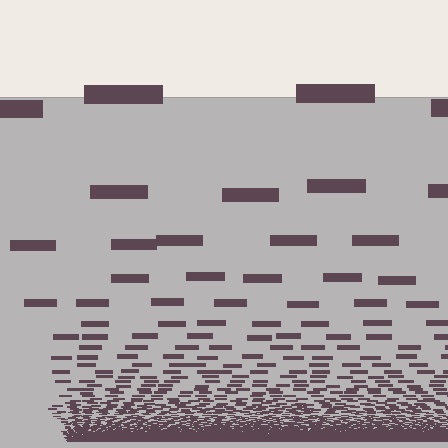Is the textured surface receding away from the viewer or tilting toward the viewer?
The surface appears to tilt toward the viewer. Texture elements get larger and sparser toward the top.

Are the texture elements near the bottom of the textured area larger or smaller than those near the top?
Smaller. The gradient is inverted — elements near the bottom are smaller and denser.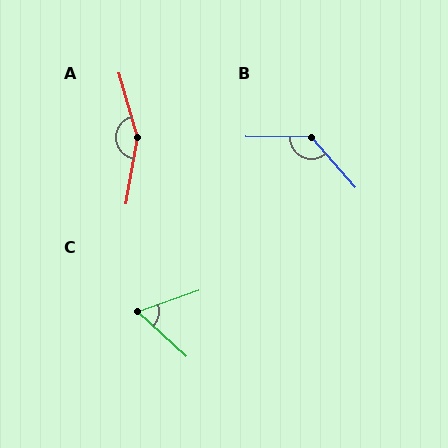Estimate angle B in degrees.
Approximately 131 degrees.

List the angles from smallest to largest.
C (62°), B (131°), A (154°).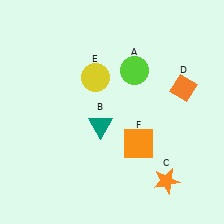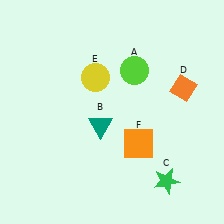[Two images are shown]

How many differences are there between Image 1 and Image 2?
There is 1 difference between the two images.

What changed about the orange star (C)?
In Image 1, C is orange. In Image 2, it changed to green.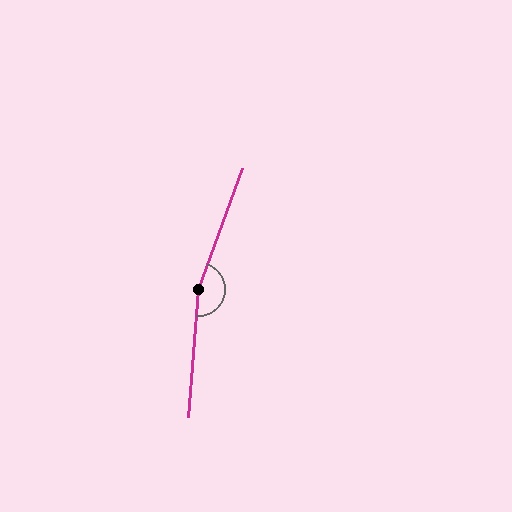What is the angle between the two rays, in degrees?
Approximately 164 degrees.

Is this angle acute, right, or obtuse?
It is obtuse.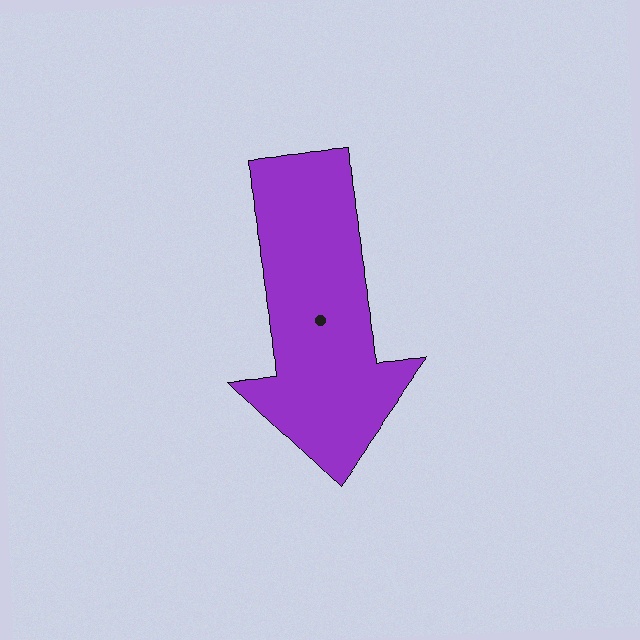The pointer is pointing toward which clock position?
Roughly 6 o'clock.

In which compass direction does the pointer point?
South.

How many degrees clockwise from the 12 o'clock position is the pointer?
Approximately 175 degrees.